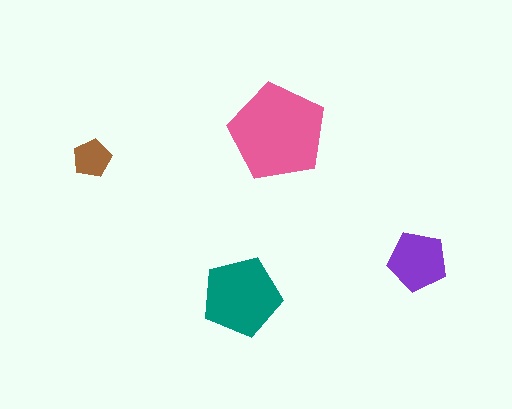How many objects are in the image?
There are 4 objects in the image.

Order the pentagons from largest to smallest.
the pink one, the teal one, the purple one, the brown one.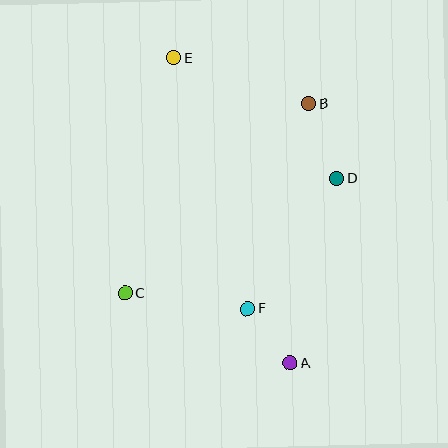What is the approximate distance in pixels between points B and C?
The distance between B and C is approximately 264 pixels.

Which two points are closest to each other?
Points A and F are closest to each other.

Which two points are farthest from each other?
Points A and E are farthest from each other.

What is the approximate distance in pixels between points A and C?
The distance between A and C is approximately 180 pixels.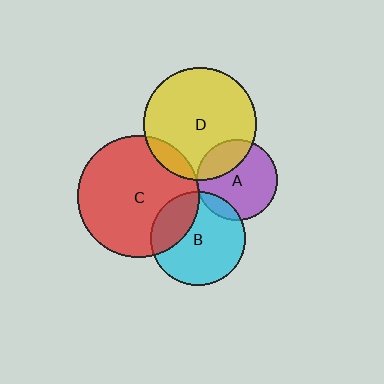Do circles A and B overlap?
Yes.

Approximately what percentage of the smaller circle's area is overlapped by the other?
Approximately 10%.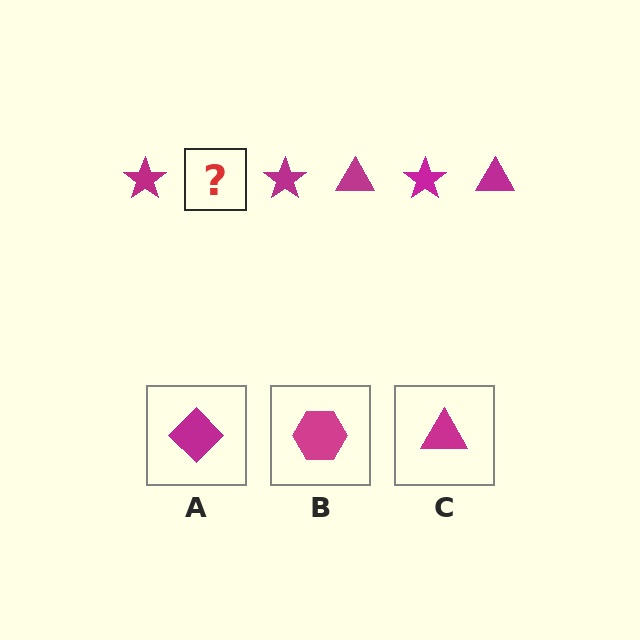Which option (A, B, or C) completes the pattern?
C.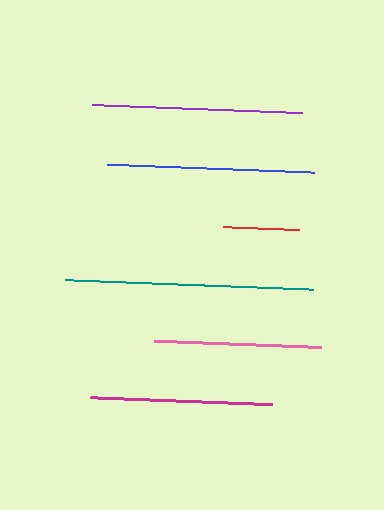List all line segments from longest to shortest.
From longest to shortest: teal, purple, blue, magenta, pink, red.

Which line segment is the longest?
The teal line is the longest at approximately 248 pixels.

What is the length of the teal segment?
The teal segment is approximately 248 pixels long.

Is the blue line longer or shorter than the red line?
The blue line is longer than the red line.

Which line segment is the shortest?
The red line is the shortest at approximately 76 pixels.